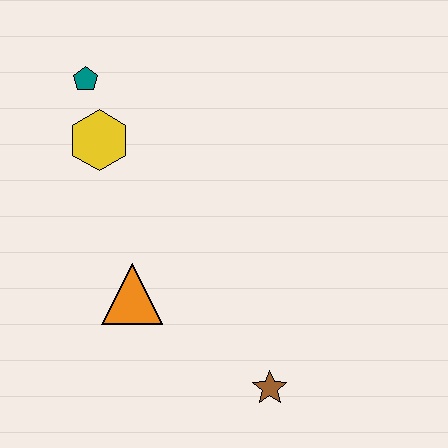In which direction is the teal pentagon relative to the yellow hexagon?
The teal pentagon is above the yellow hexagon.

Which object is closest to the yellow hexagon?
The teal pentagon is closest to the yellow hexagon.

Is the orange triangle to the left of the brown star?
Yes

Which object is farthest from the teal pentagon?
The brown star is farthest from the teal pentagon.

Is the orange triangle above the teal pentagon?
No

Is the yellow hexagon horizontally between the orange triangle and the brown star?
No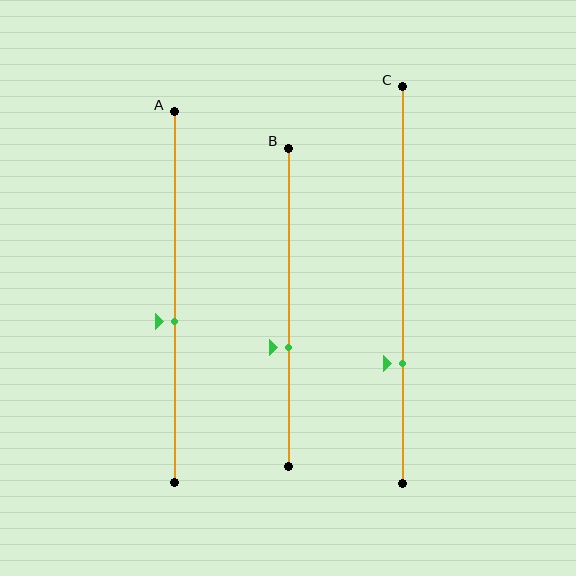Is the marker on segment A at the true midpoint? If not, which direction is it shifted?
No, the marker on segment A is shifted downward by about 7% of the segment length.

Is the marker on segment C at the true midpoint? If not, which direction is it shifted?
No, the marker on segment C is shifted downward by about 20% of the segment length.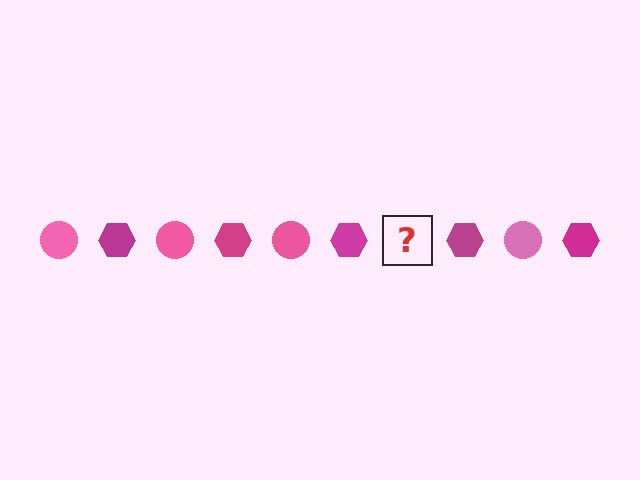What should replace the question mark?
The question mark should be replaced with a pink circle.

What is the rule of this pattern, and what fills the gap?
The rule is that the pattern alternates between pink circle and magenta hexagon. The gap should be filled with a pink circle.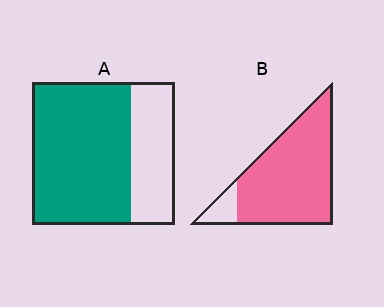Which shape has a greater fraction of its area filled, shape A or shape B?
Shape B.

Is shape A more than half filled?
Yes.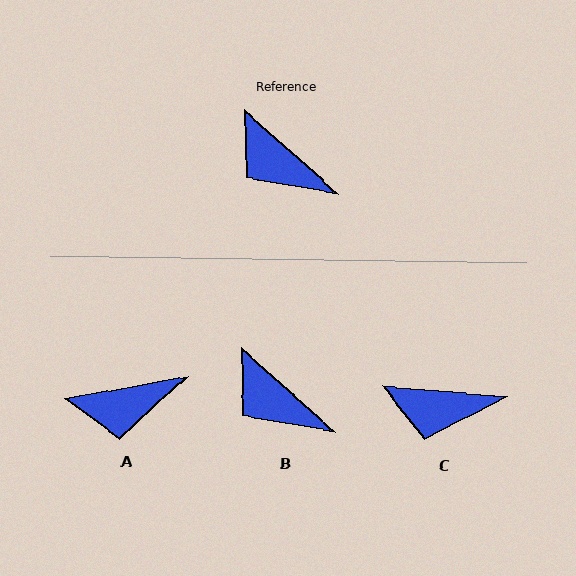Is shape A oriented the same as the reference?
No, it is off by about 52 degrees.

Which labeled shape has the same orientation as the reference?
B.